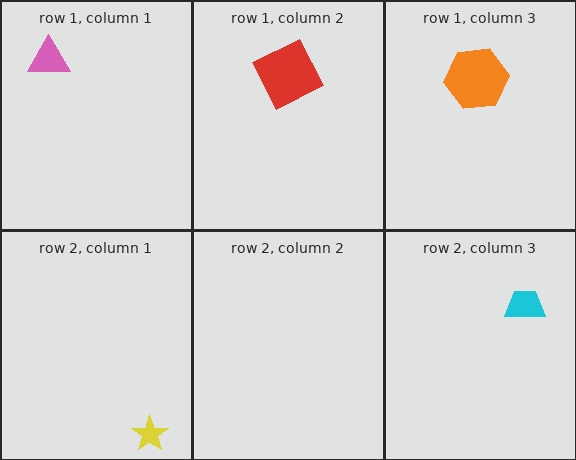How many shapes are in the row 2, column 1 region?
1.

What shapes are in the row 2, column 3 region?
The cyan trapezoid.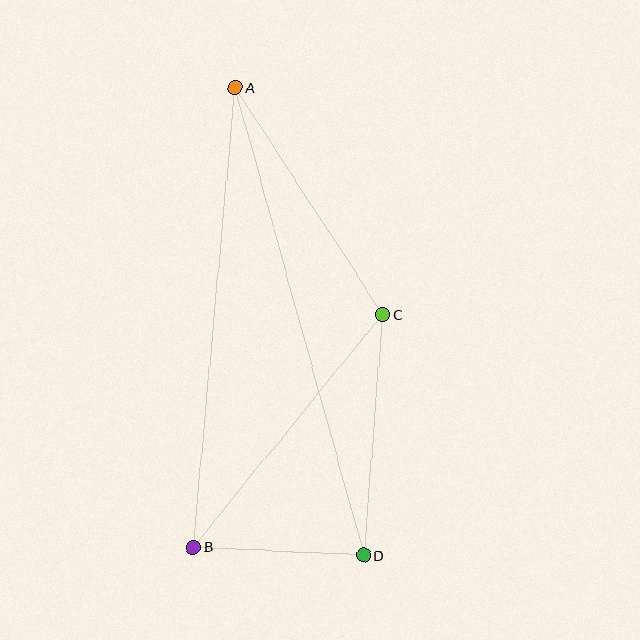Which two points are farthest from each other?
Points A and D are farthest from each other.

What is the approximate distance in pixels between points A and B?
The distance between A and B is approximately 461 pixels.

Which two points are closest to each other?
Points B and D are closest to each other.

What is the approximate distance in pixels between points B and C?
The distance between B and C is approximately 300 pixels.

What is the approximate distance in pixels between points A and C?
The distance between A and C is approximately 271 pixels.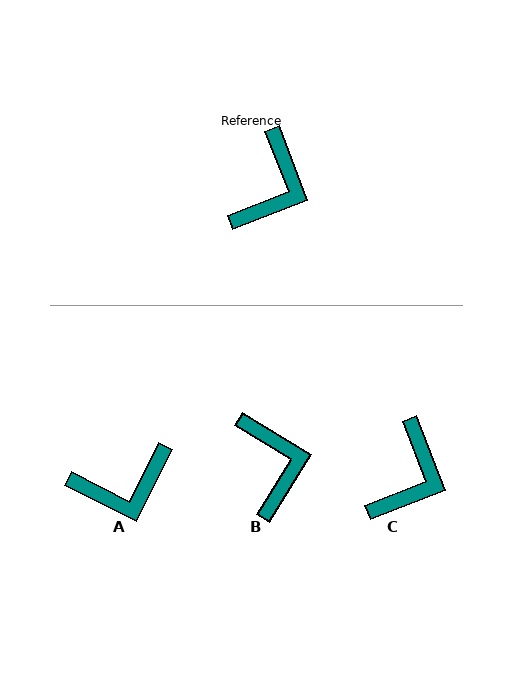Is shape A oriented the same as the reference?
No, it is off by about 47 degrees.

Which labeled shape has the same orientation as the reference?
C.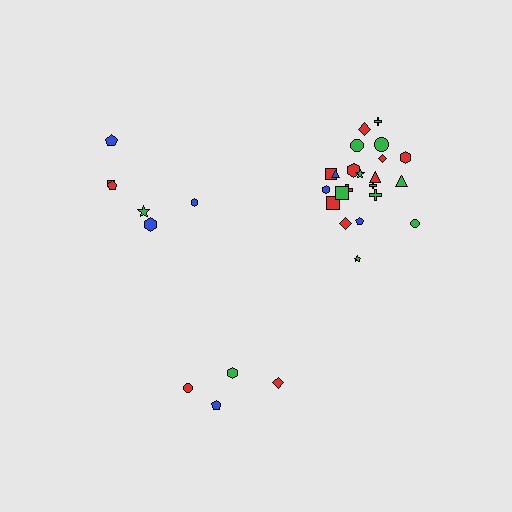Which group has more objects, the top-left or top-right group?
The top-right group.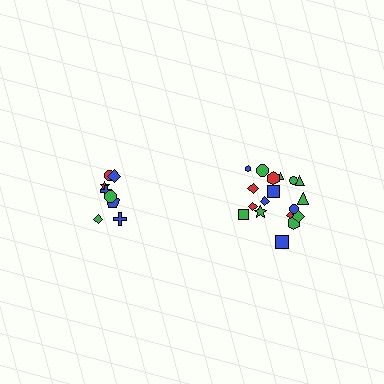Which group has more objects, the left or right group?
The right group.